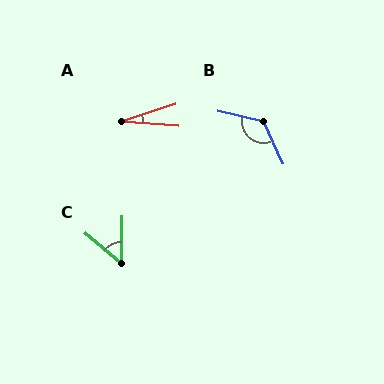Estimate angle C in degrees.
Approximately 51 degrees.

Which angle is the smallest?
A, at approximately 22 degrees.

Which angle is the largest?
B, at approximately 127 degrees.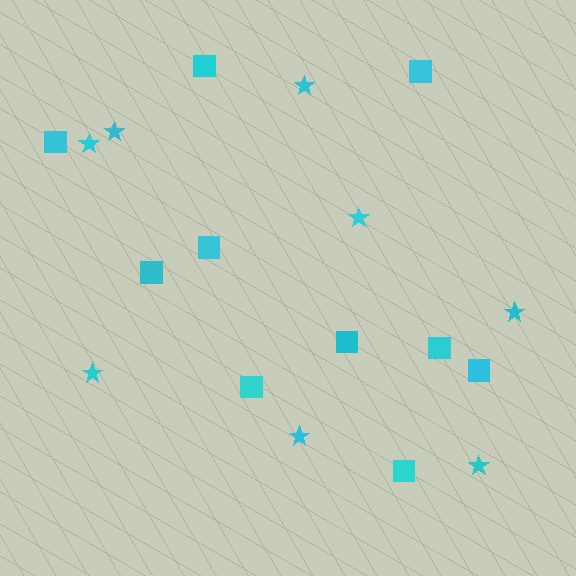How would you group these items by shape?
There are 2 groups: one group of squares (10) and one group of stars (8).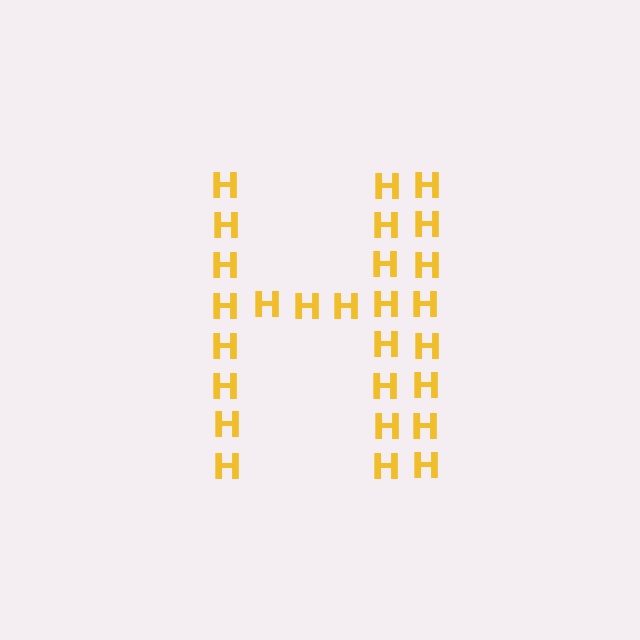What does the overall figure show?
The overall figure shows the letter H.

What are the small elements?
The small elements are letter H's.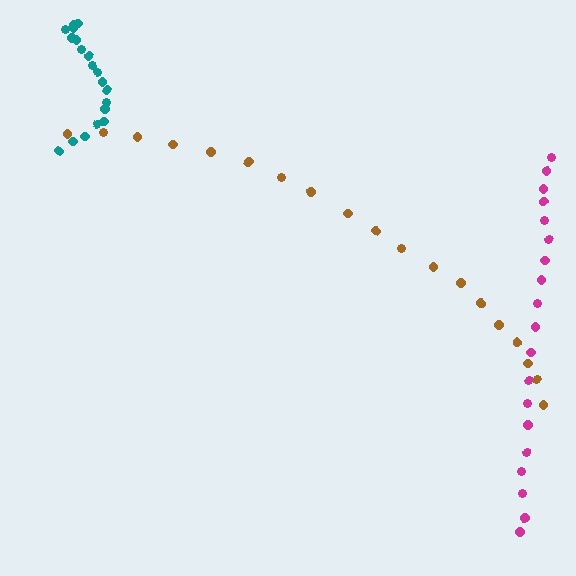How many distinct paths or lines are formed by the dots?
There are 3 distinct paths.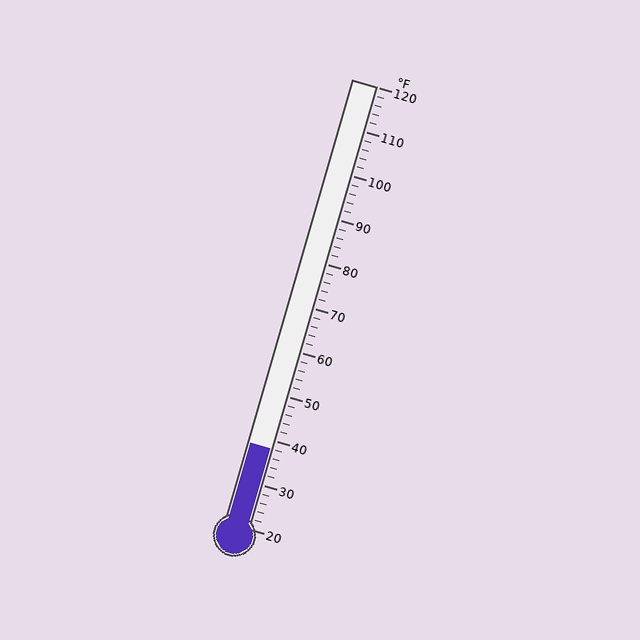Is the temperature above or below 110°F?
The temperature is below 110°F.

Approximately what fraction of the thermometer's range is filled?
The thermometer is filled to approximately 20% of its range.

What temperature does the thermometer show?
The thermometer shows approximately 38°F.